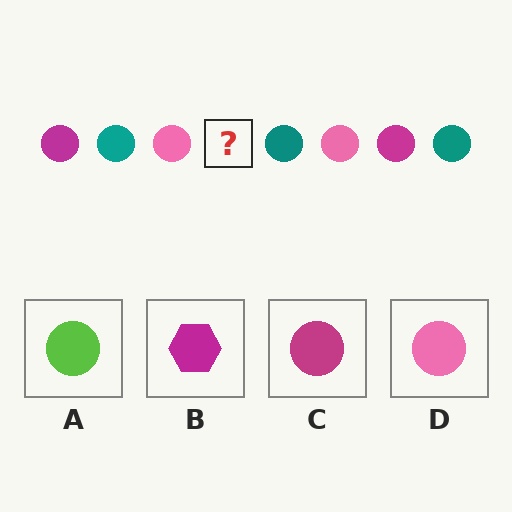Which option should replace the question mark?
Option C.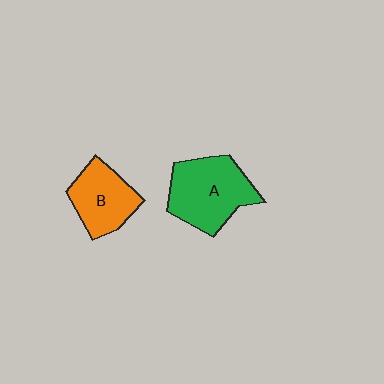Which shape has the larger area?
Shape A (green).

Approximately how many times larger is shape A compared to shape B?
Approximately 1.4 times.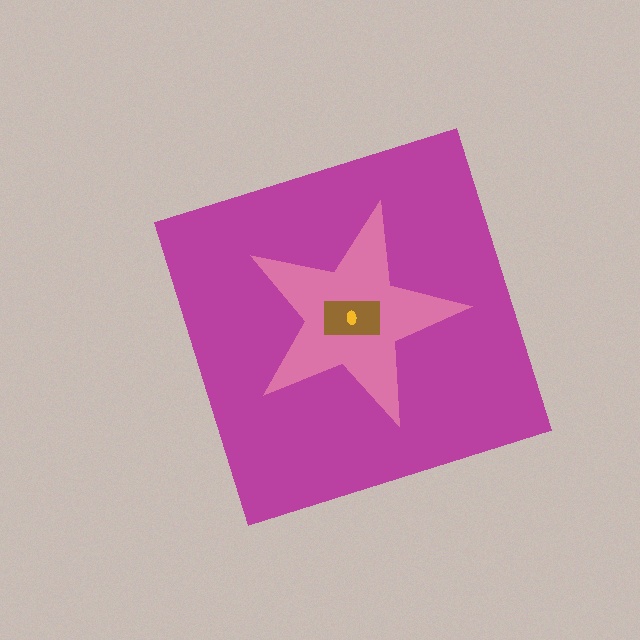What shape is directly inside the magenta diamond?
The pink star.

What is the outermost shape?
The magenta diamond.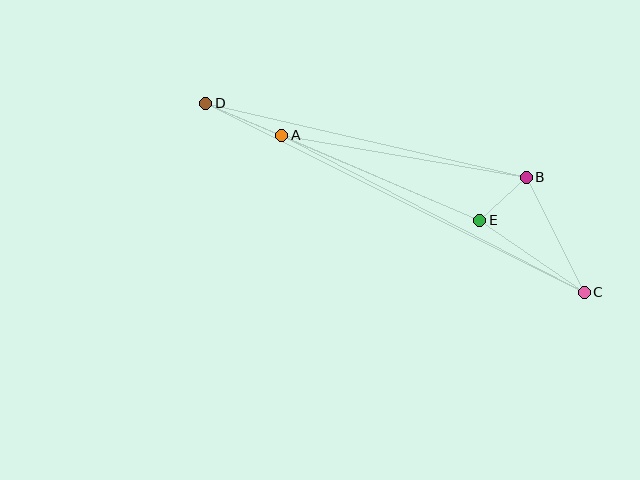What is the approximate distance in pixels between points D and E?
The distance between D and E is approximately 298 pixels.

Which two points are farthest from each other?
Points C and D are farthest from each other.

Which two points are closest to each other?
Points B and E are closest to each other.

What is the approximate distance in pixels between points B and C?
The distance between B and C is approximately 128 pixels.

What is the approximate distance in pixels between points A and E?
The distance between A and E is approximately 215 pixels.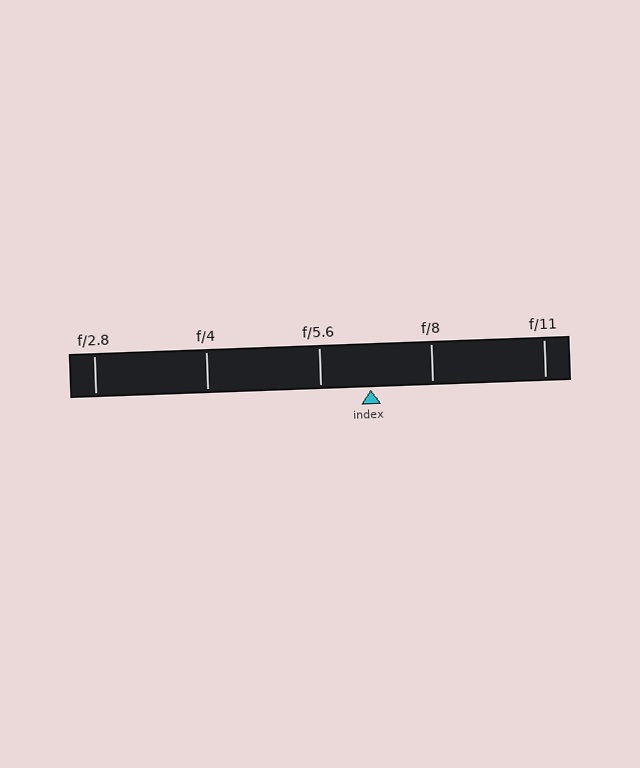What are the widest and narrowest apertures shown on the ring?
The widest aperture shown is f/2.8 and the narrowest is f/11.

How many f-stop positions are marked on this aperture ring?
There are 5 f-stop positions marked.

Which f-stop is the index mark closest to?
The index mark is closest to f/5.6.